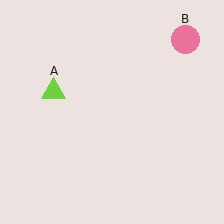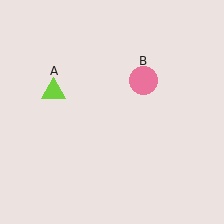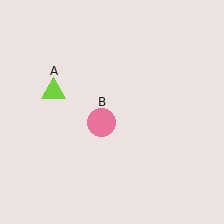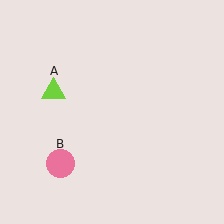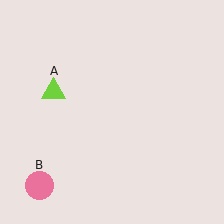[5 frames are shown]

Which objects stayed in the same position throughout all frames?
Lime triangle (object A) remained stationary.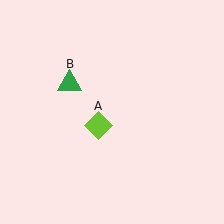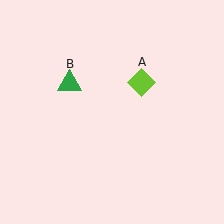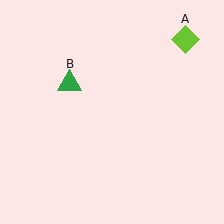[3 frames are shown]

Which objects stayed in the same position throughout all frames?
Green triangle (object B) remained stationary.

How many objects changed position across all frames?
1 object changed position: lime diamond (object A).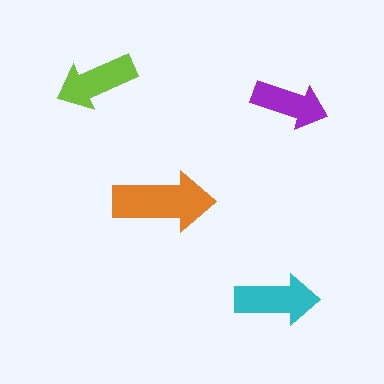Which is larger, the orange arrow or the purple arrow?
The orange one.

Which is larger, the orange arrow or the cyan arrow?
The orange one.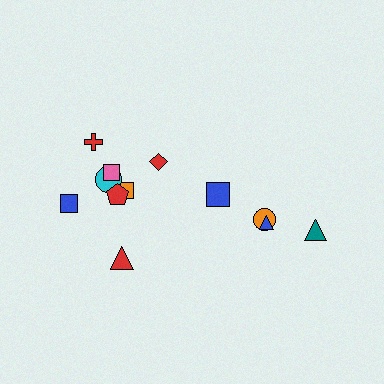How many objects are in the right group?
There are 4 objects.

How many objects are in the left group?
There are 8 objects.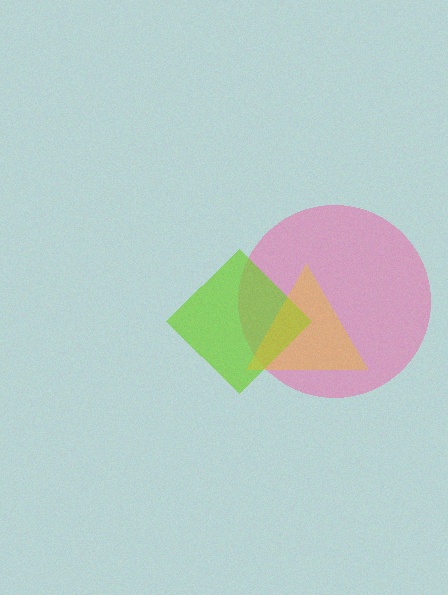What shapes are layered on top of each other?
The layered shapes are: a pink circle, a lime diamond, a yellow triangle.